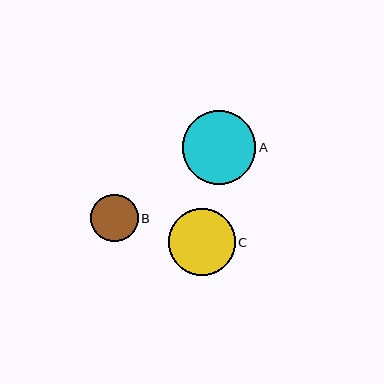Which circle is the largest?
Circle A is the largest with a size of approximately 73 pixels.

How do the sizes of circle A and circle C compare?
Circle A and circle C are approximately the same size.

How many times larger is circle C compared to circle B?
Circle C is approximately 1.4 times the size of circle B.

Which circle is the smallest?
Circle B is the smallest with a size of approximately 48 pixels.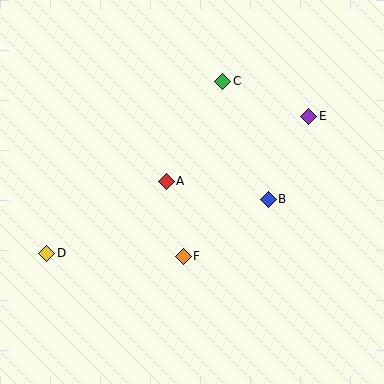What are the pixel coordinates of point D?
Point D is at (47, 253).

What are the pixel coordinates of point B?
Point B is at (268, 199).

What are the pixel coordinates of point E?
Point E is at (309, 116).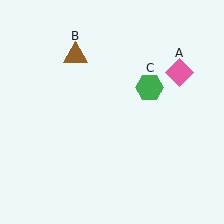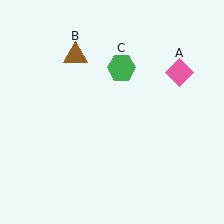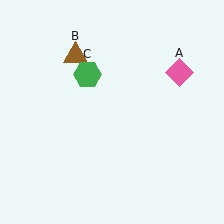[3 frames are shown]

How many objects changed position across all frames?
1 object changed position: green hexagon (object C).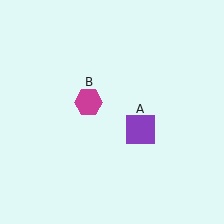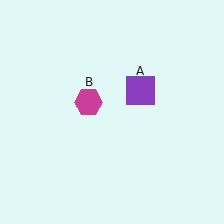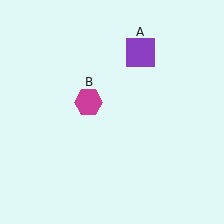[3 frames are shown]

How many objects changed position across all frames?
1 object changed position: purple square (object A).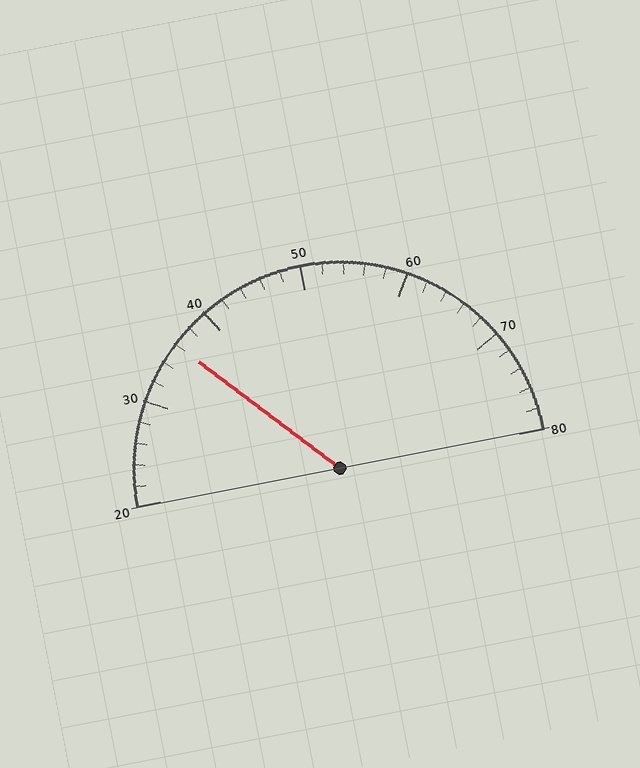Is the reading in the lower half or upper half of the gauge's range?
The reading is in the lower half of the range (20 to 80).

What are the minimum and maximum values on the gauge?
The gauge ranges from 20 to 80.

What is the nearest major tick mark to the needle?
The nearest major tick mark is 40.